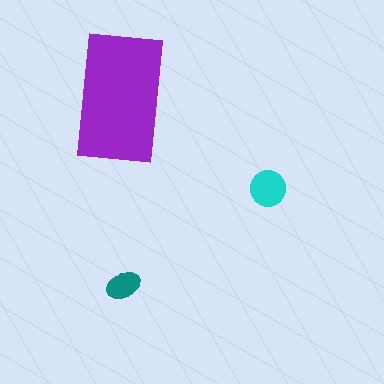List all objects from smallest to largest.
The teal ellipse, the cyan circle, the purple rectangle.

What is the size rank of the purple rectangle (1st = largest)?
1st.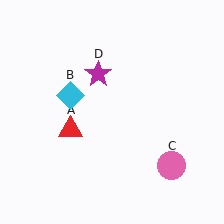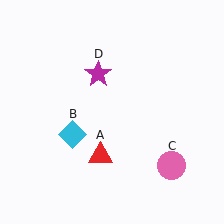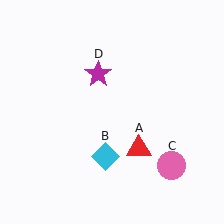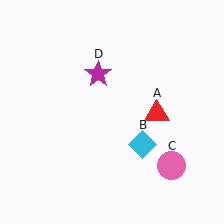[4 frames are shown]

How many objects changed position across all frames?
2 objects changed position: red triangle (object A), cyan diamond (object B).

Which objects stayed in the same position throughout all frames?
Pink circle (object C) and magenta star (object D) remained stationary.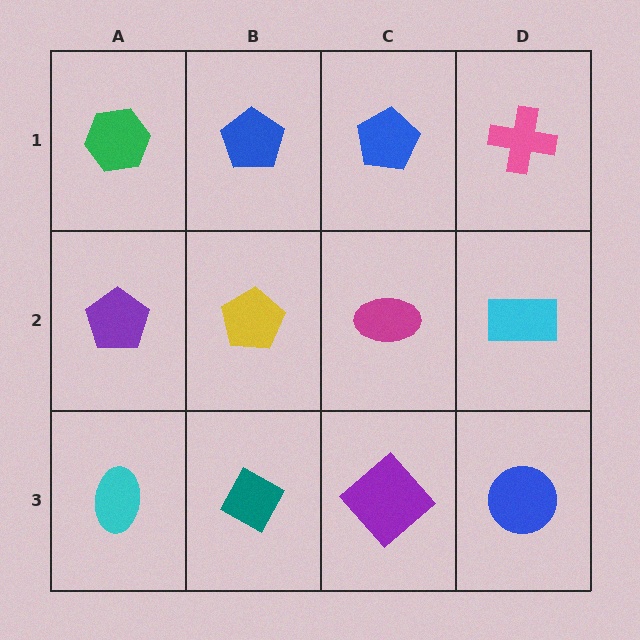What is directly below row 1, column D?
A cyan rectangle.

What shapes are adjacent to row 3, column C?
A magenta ellipse (row 2, column C), a teal diamond (row 3, column B), a blue circle (row 3, column D).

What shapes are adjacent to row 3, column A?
A purple pentagon (row 2, column A), a teal diamond (row 3, column B).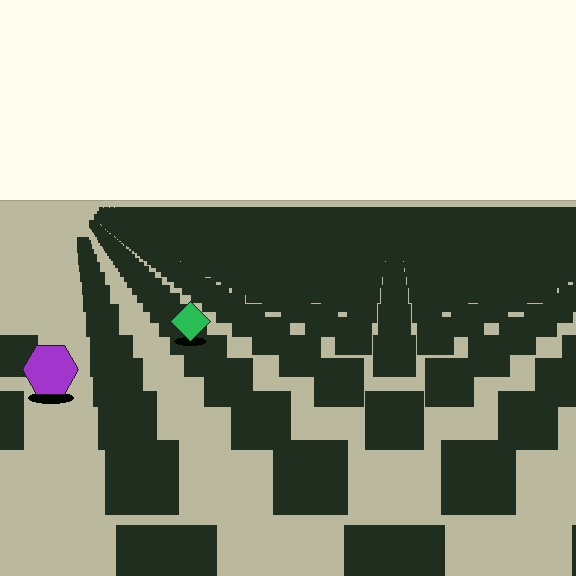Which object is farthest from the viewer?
The green diamond is farthest from the viewer. It appears smaller and the ground texture around it is denser.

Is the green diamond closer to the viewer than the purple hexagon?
No. The purple hexagon is closer — you can tell from the texture gradient: the ground texture is coarser near it.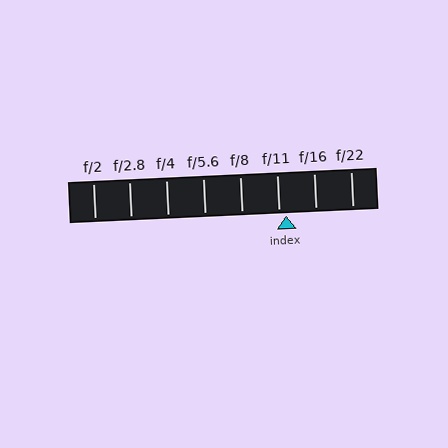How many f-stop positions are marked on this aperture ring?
There are 8 f-stop positions marked.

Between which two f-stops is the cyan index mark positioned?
The index mark is between f/11 and f/16.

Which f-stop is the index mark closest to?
The index mark is closest to f/11.